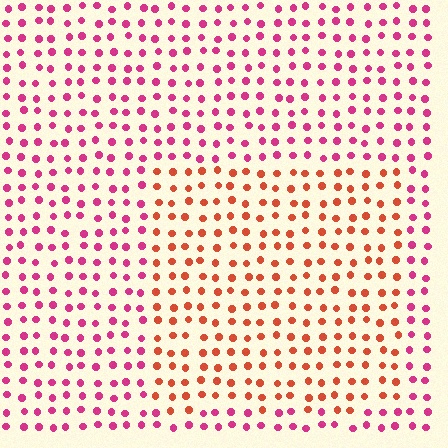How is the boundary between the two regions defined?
The boundary is defined purely by a slight shift in hue (about 41 degrees). Spacing, size, and orientation are identical on both sides.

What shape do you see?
I see a rectangle.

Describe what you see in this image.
The image is filled with small magenta elements in a uniform arrangement. A rectangle-shaped region is visible where the elements are tinted to a slightly different hue, forming a subtle color boundary.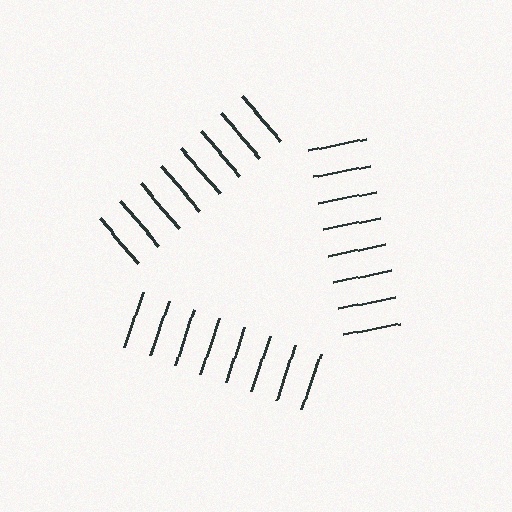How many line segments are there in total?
24 — 8 along each of the 3 edges.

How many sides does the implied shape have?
3 sides — the line-ends trace a triangle.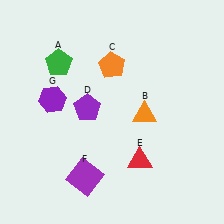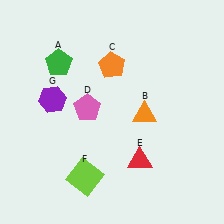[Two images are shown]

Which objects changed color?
D changed from purple to pink. F changed from purple to lime.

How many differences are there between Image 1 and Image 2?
There are 2 differences between the two images.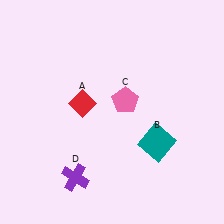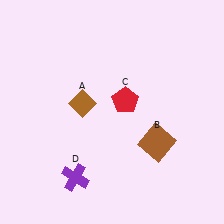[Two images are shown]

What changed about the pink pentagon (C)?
In Image 1, C is pink. In Image 2, it changed to red.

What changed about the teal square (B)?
In Image 1, B is teal. In Image 2, it changed to brown.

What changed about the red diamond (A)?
In Image 1, A is red. In Image 2, it changed to brown.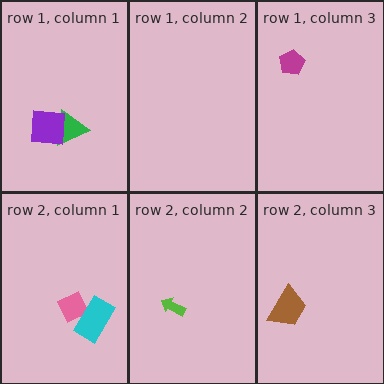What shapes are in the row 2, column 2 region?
The lime arrow.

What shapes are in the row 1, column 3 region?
The magenta pentagon.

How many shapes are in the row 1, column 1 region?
2.